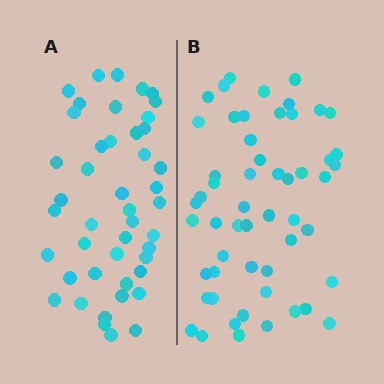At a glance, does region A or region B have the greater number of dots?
Region B (the right region) has more dots.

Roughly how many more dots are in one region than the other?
Region B has roughly 8 or so more dots than region A.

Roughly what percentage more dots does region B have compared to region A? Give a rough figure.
About 20% more.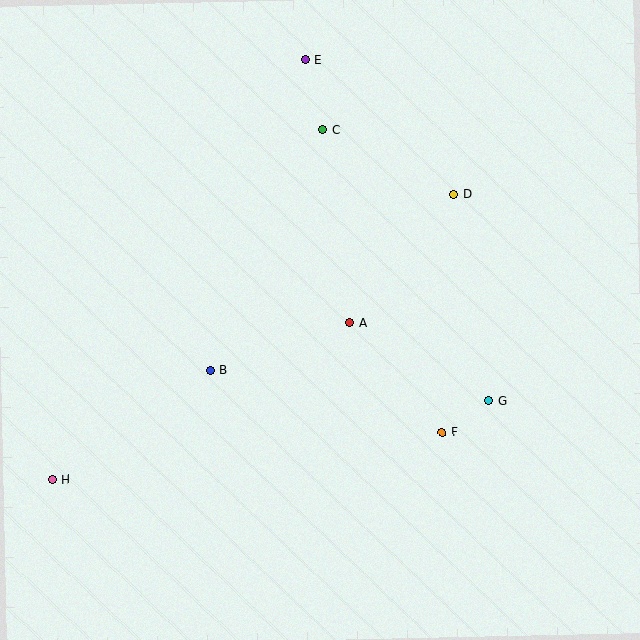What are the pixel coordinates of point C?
Point C is at (323, 130).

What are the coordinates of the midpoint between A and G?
The midpoint between A and G is at (419, 362).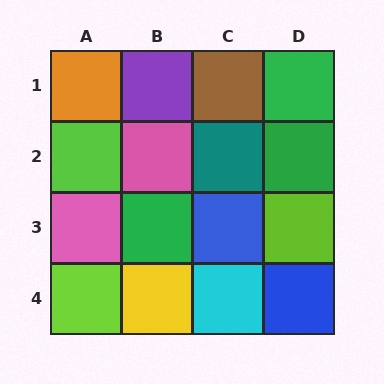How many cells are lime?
3 cells are lime.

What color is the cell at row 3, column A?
Pink.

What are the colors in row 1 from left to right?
Orange, purple, brown, green.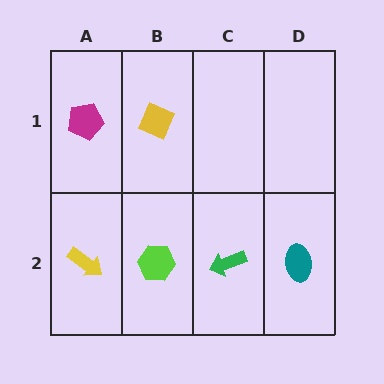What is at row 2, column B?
A lime hexagon.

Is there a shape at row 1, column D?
No, that cell is empty.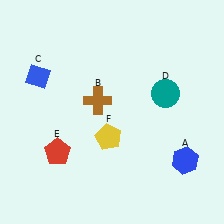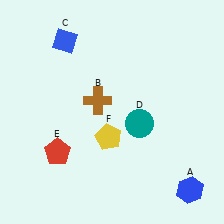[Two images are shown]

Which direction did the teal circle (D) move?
The teal circle (D) moved down.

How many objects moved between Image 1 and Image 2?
3 objects moved between the two images.